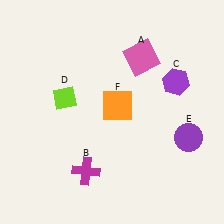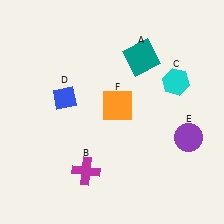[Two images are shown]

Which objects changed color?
A changed from pink to teal. C changed from purple to cyan. D changed from lime to blue.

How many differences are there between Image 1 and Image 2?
There are 3 differences between the two images.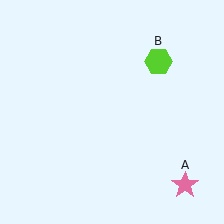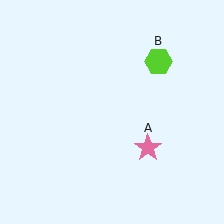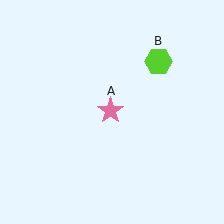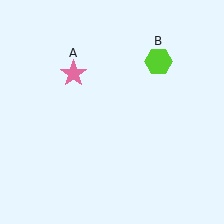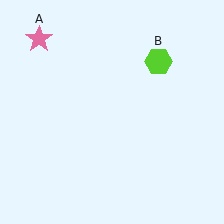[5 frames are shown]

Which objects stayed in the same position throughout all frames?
Lime hexagon (object B) remained stationary.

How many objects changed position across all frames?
1 object changed position: pink star (object A).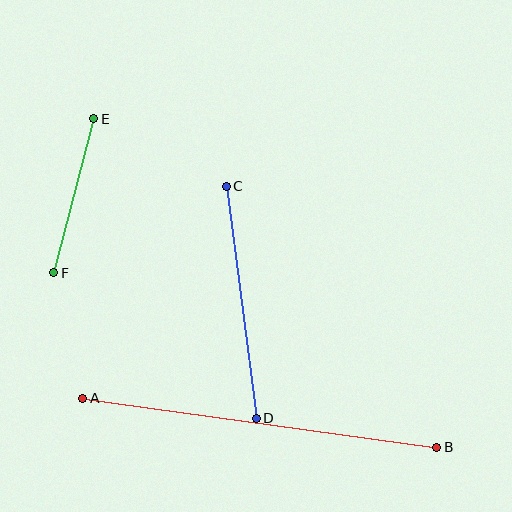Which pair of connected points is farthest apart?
Points A and B are farthest apart.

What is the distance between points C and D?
The distance is approximately 234 pixels.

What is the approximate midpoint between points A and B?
The midpoint is at approximately (260, 423) pixels.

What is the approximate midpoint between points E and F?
The midpoint is at approximately (74, 196) pixels.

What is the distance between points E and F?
The distance is approximately 159 pixels.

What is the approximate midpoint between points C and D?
The midpoint is at approximately (241, 302) pixels.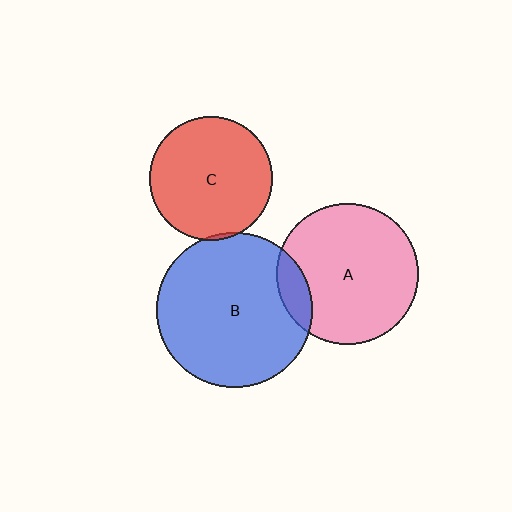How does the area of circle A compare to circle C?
Approximately 1.3 times.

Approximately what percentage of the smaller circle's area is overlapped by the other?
Approximately 10%.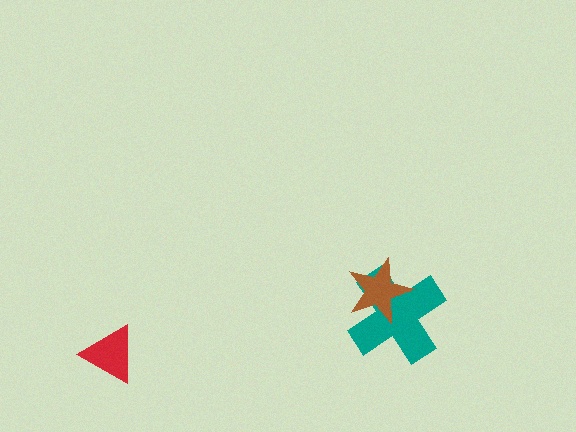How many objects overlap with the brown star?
1 object overlaps with the brown star.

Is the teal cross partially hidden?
Yes, it is partially covered by another shape.